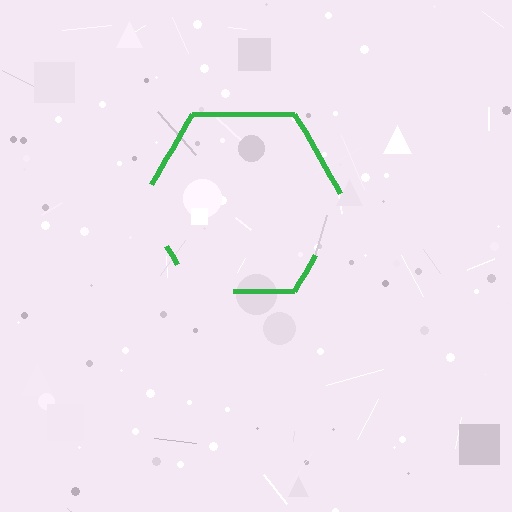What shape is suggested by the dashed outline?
The dashed outline suggests a hexagon.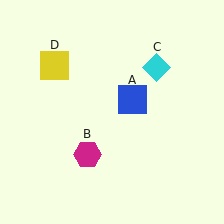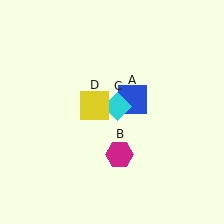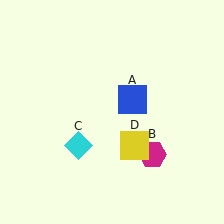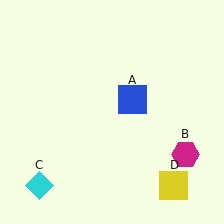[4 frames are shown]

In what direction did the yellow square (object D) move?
The yellow square (object D) moved down and to the right.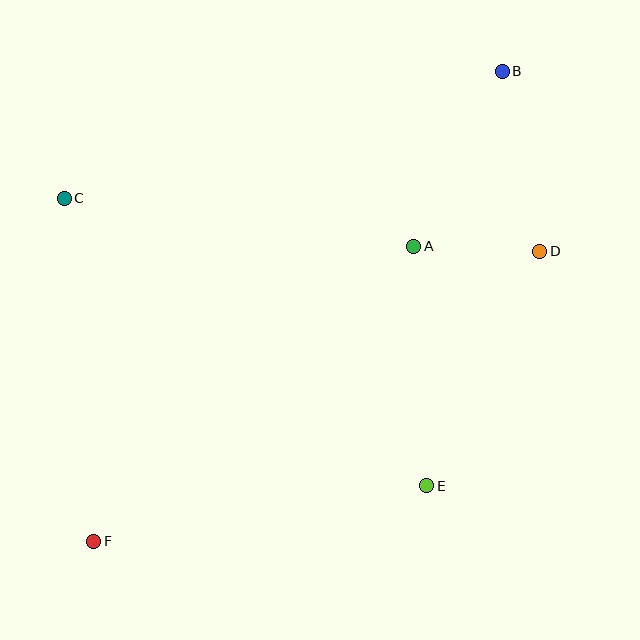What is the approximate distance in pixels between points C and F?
The distance between C and F is approximately 344 pixels.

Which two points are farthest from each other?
Points B and F are farthest from each other.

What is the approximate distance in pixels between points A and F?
The distance between A and F is approximately 435 pixels.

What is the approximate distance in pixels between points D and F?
The distance between D and F is approximately 532 pixels.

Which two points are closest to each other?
Points A and D are closest to each other.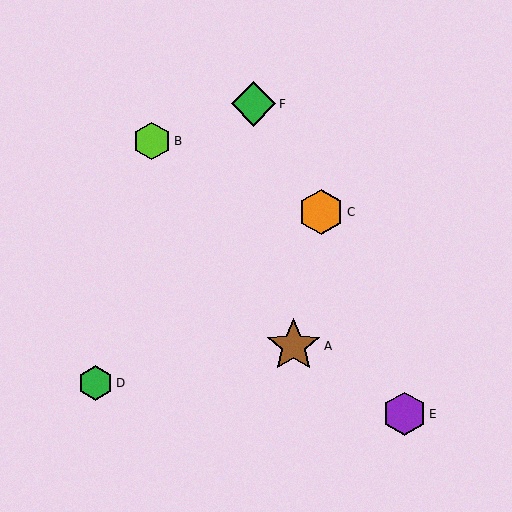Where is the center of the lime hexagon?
The center of the lime hexagon is at (152, 141).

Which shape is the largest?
The brown star (labeled A) is the largest.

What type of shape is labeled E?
Shape E is a purple hexagon.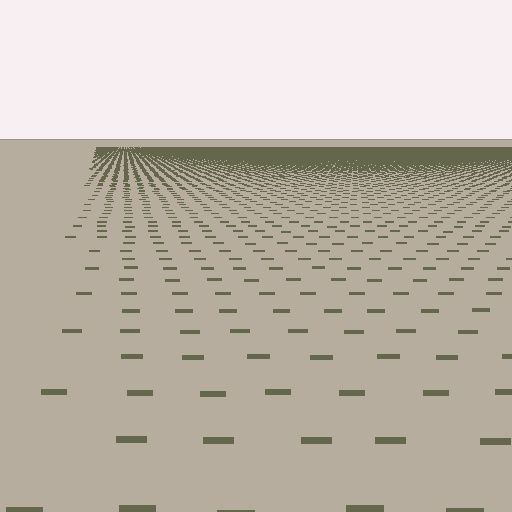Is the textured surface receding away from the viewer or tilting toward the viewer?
The surface is receding away from the viewer. Texture elements get smaller and denser toward the top.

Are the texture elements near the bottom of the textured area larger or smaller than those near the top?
Larger. Near the bottom, elements are closer to the viewer and appear at a bigger on-screen size.